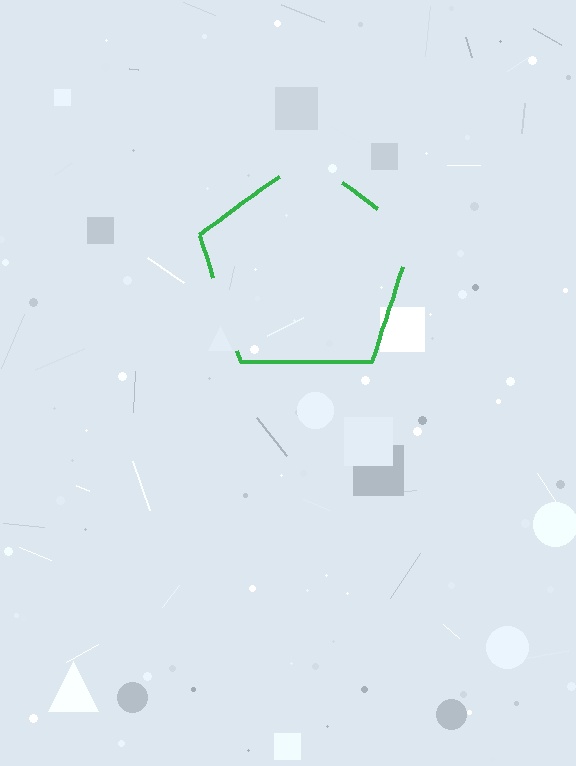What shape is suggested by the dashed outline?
The dashed outline suggests a pentagon.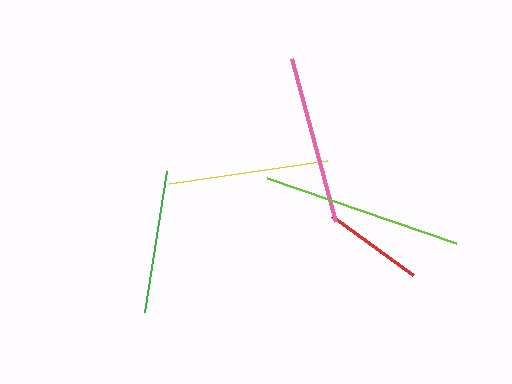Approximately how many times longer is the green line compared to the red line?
The green line is approximately 1.4 times the length of the red line.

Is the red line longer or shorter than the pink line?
The pink line is longer than the red line.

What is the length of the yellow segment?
The yellow segment is approximately 160 pixels long.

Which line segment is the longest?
The lime line is the longest at approximately 200 pixels.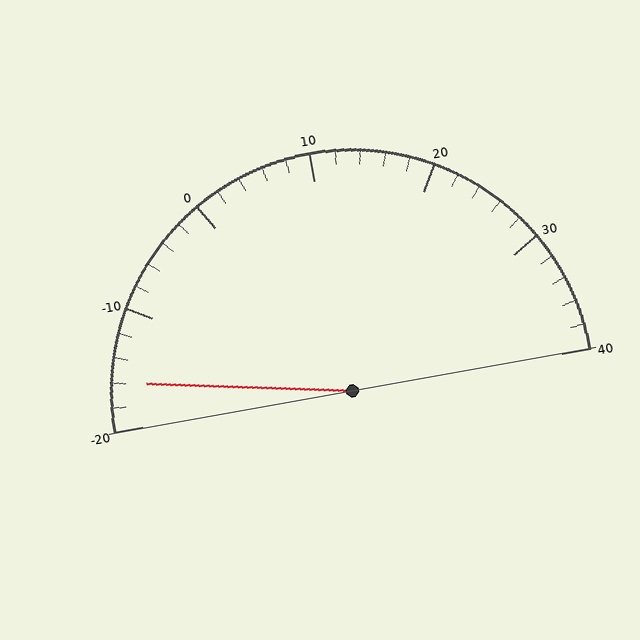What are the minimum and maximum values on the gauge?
The gauge ranges from -20 to 40.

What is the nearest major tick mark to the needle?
The nearest major tick mark is -20.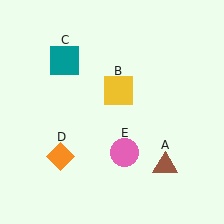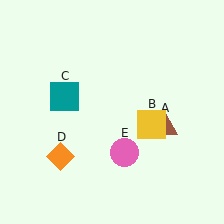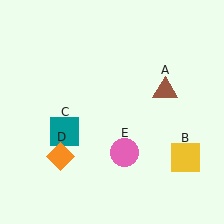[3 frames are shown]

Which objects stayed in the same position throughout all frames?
Orange diamond (object D) and pink circle (object E) remained stationary.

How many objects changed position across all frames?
3 objects changed position: brown triangle (object A), yellow square (object B), teal square (object C).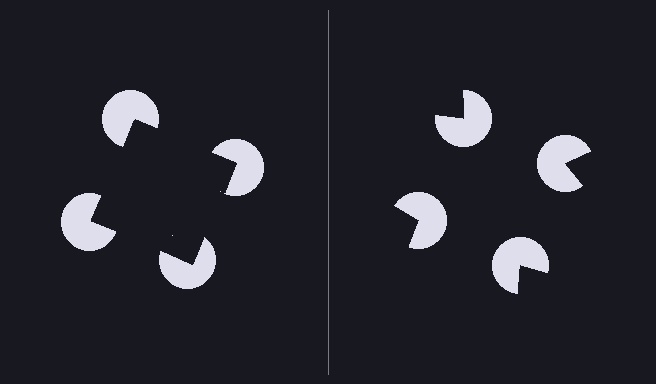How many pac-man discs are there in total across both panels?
8 — 4 on each side.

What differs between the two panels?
The pac-man discs are positioned identically on both sides; only the wedge orientations differ. On the left they align to a square; on the right they are misaligned.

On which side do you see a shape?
An illusory square appears on the left side. On the right side the wedge cuts are rotated, so no coherent shape forms.